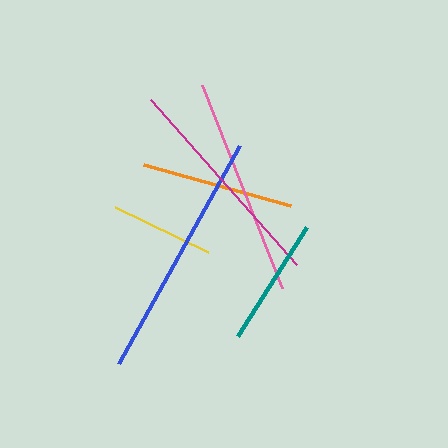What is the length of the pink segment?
The pink segment is approximately 218 pixels long.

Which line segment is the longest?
The blue line is the longest at approximately 250 pixels.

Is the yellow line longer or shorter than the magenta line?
The magenta line is longer than the yellow line.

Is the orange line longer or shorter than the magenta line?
The magenta line is longer than the orange line.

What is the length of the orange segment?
The orange segment is approximately 152 pixels long.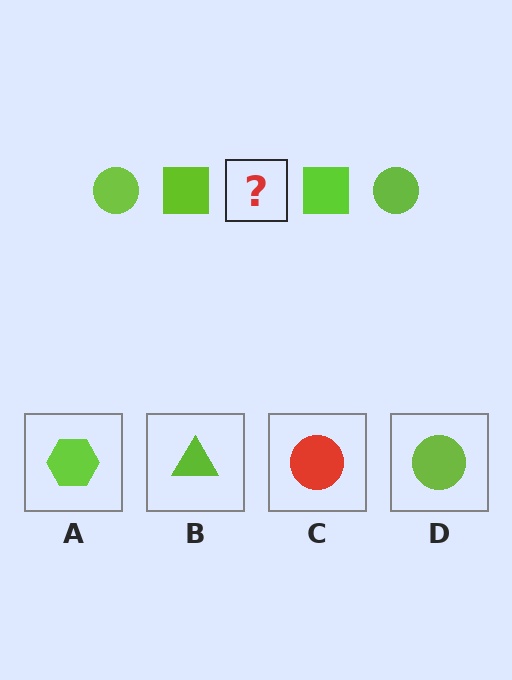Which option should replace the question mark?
Option D.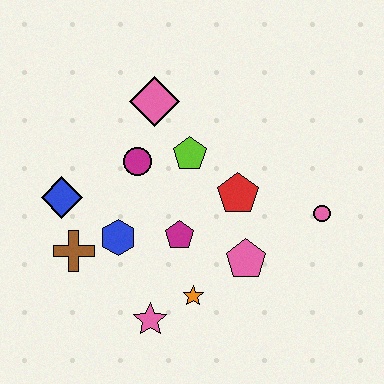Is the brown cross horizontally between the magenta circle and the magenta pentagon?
No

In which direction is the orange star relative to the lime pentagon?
The orange star is below the lime pentagon.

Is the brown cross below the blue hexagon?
Yes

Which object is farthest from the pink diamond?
The pink star is farthest from the pink diamond.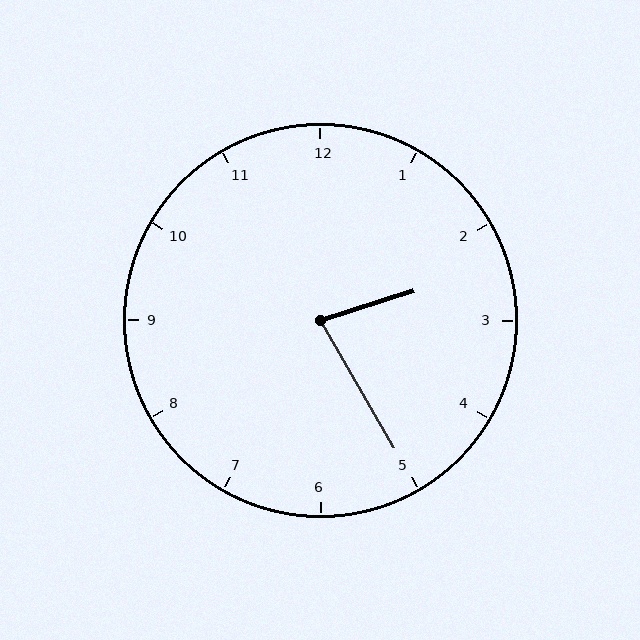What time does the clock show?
2:25.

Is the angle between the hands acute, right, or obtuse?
It is acute.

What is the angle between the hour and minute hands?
Approximately 78 degrees.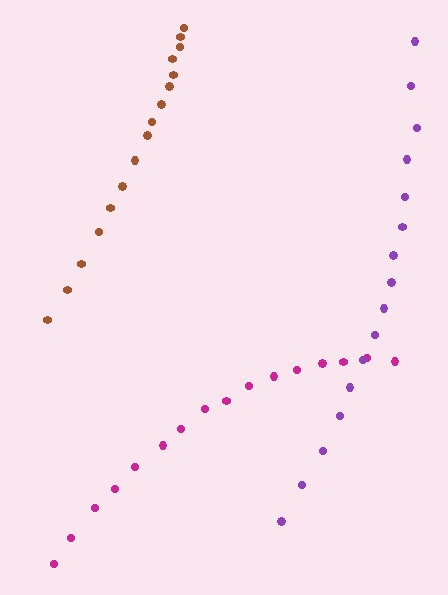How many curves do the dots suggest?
There are 3 distinct paths.